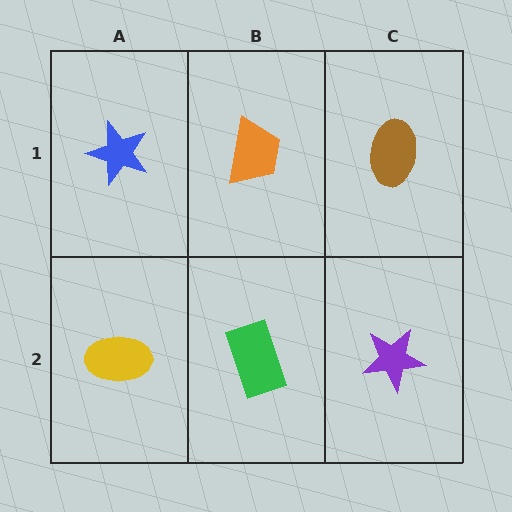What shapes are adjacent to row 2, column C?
A brown ellipse (row 1, column C), a green rectangle (row 2, column B).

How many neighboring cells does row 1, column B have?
3.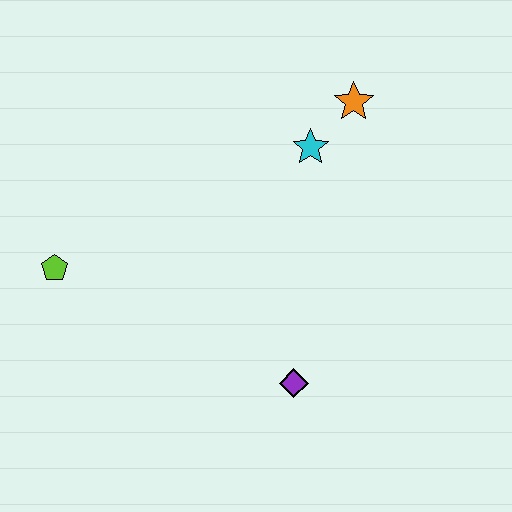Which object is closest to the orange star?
The cyan star is closest to the orange star.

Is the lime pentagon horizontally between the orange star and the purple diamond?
No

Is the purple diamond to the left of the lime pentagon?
No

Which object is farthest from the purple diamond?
The orange star is farthest from the purple diamond.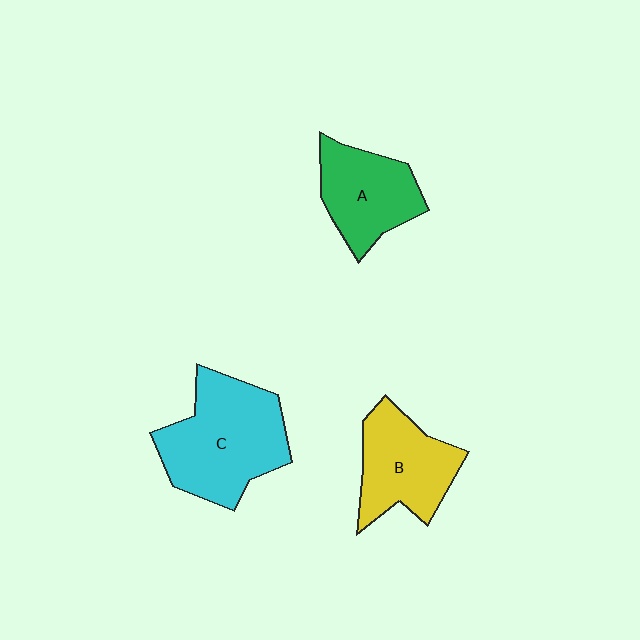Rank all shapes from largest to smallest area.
From largest to smallest: C (cyan), B (yellow), A (green).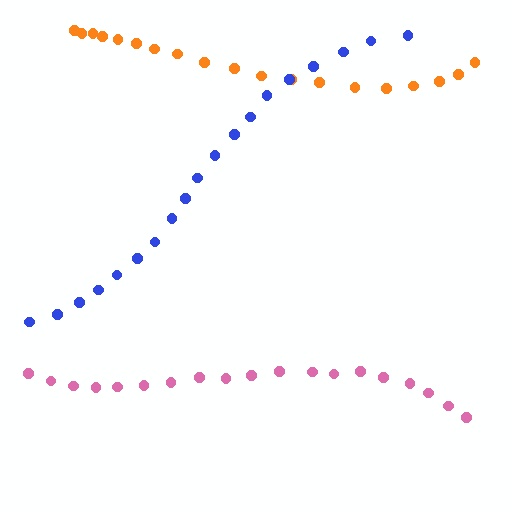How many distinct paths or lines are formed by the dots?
There are 3 distinct paths.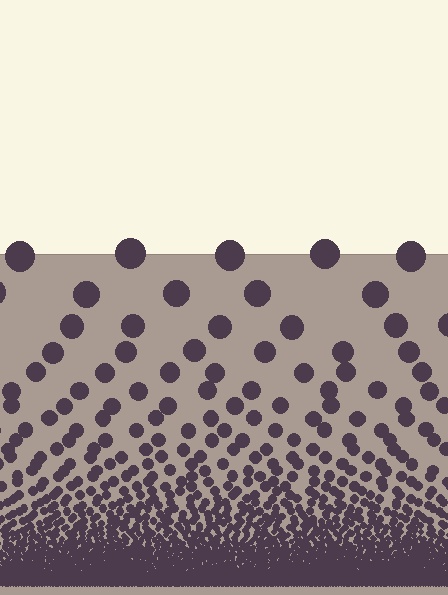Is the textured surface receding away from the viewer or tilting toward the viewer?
The surface appears to tilt toward the viewer. Texture elements get larger and sparser toward the top.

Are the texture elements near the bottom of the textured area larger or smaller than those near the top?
Smaller. The gradient is inverted — elements near the bottom are smaller and denser.